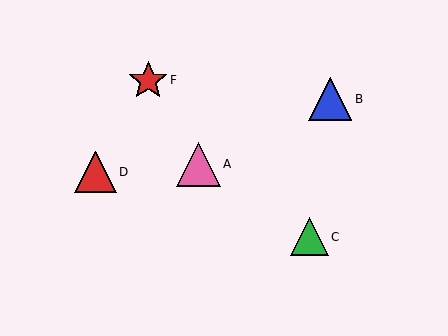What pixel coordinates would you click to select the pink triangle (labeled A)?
Click at (198, 164) to select the pink triangle A.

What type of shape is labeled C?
Shape C is a green triangle.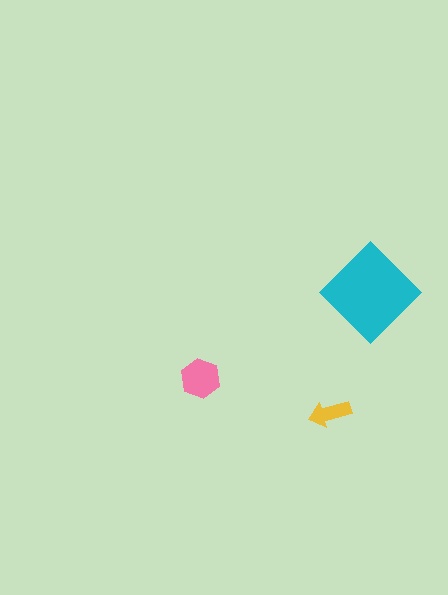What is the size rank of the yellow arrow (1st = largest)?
3rd.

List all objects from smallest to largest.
The yellow arrow, the pink hexagon, the cyan diamond.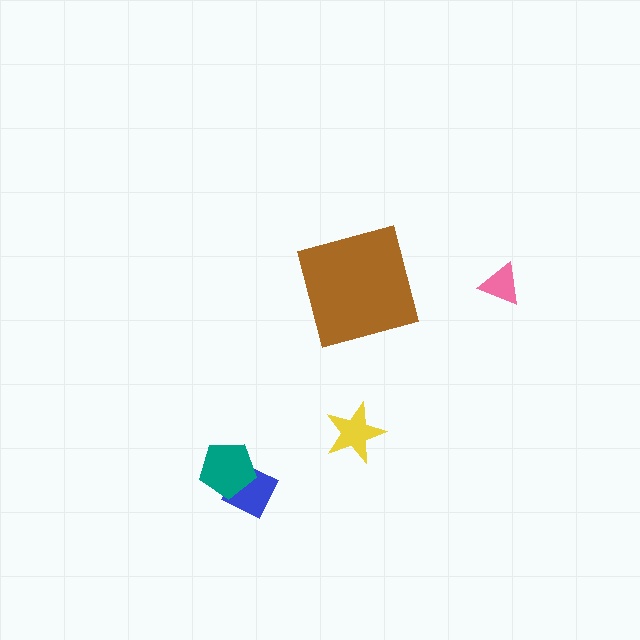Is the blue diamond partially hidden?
Yes, it is partially covered by another shape.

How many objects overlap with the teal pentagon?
1 object overlaps with the teal pentagon.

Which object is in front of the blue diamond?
The teal pentagon is in front of the blue diamond.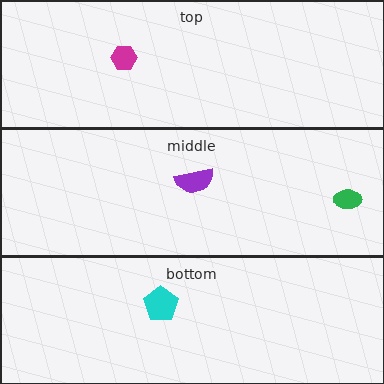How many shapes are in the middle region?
2.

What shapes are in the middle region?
The green ellipse, the purple semicircle.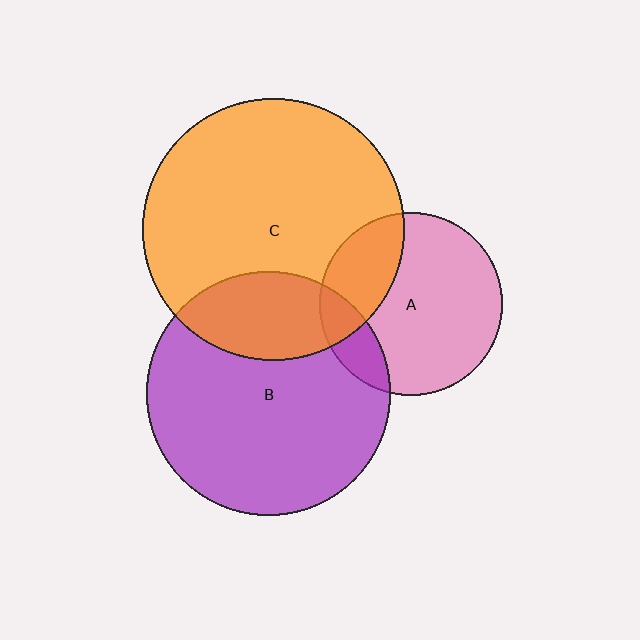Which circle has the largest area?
Circle C (orange).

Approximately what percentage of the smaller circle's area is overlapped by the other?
Approximately 25%.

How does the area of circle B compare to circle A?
Approximately 1.8 times.